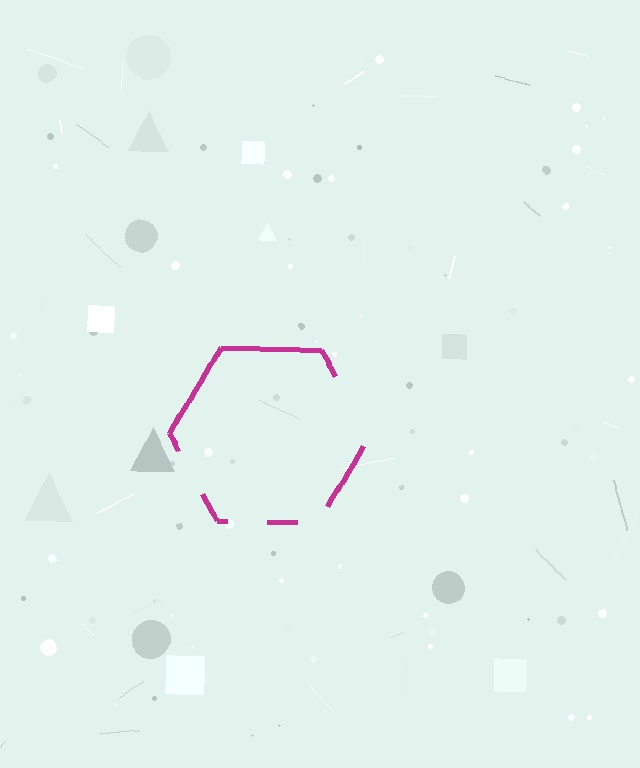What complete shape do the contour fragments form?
The contour fragments form a hexagon.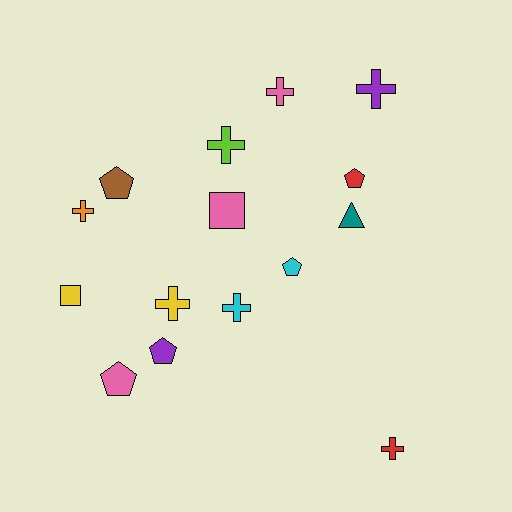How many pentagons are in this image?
There are 5 pentagons.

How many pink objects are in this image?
There are 3 pink objects.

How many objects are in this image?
There are 15 objects.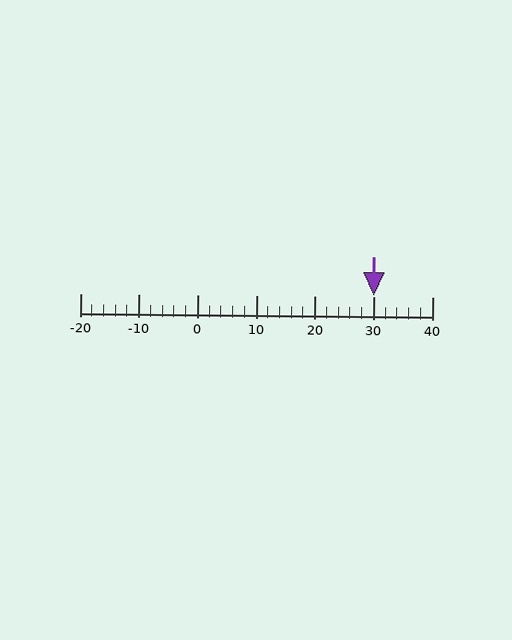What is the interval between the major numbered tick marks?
The major tick marks are spaced 10 units apart.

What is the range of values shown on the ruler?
The ruler shows values from -20 to 40.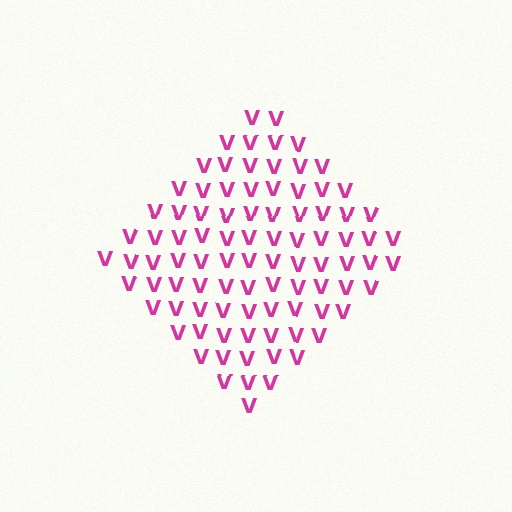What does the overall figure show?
The overall figure shows a diamond.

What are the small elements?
The small elements are letter V's.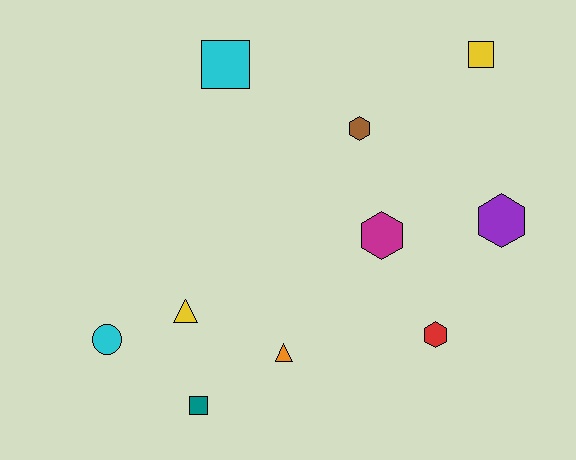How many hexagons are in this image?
There are 4 hexagons.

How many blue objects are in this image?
There are no blue objects.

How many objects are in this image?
There are 10 objects.